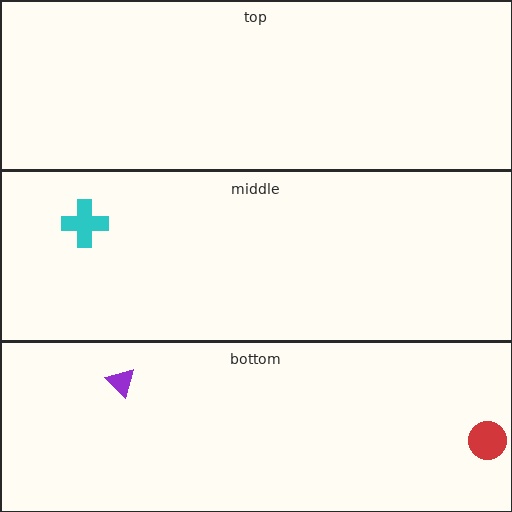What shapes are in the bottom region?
The red circle, the purple triangle.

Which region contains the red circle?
The bottom region.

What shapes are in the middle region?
The cyan cross.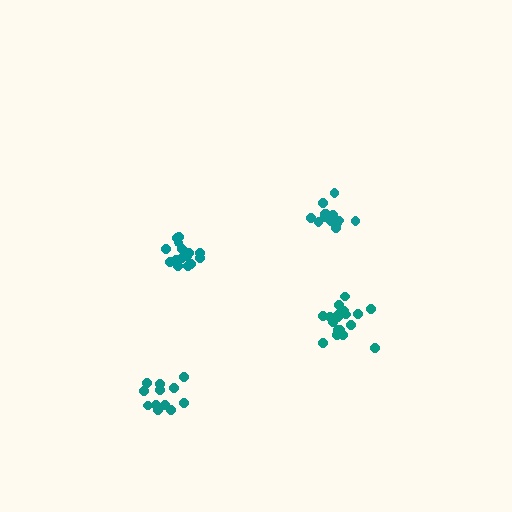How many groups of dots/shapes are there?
There are 4 groups.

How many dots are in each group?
Group 1: 16 dots, Group 2: 13 dots, Group 3: 12 dots, Group 4: 18 dots (59 total).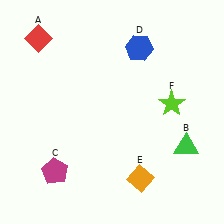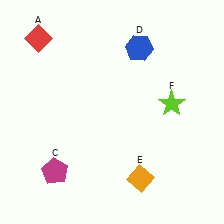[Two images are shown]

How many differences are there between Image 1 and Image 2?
There is 1 difference between the two images.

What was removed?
The green triangle (B) was removed in Image 2.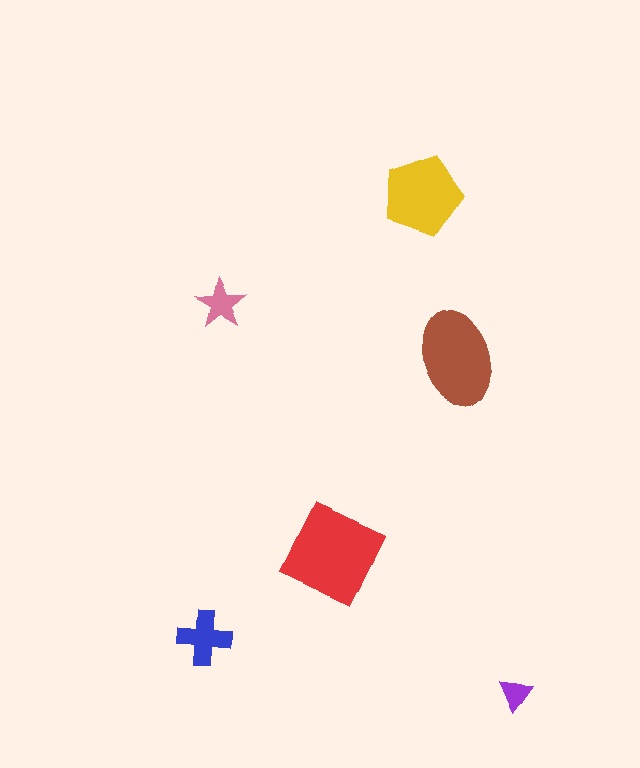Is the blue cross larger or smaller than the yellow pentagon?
Smaller.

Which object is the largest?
The red diamond.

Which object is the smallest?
The purple triangle.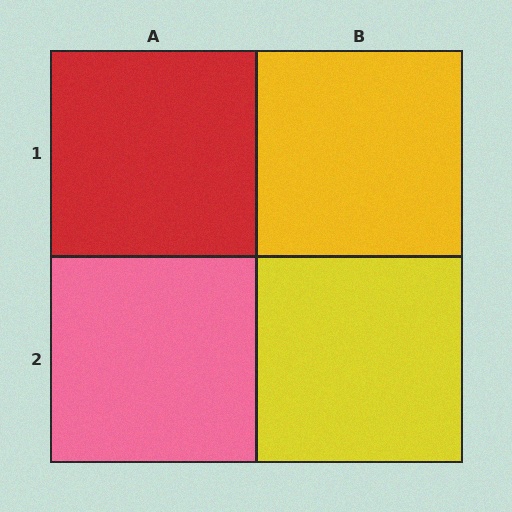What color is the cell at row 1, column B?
Yellow.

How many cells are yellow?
2 cells are yellow.